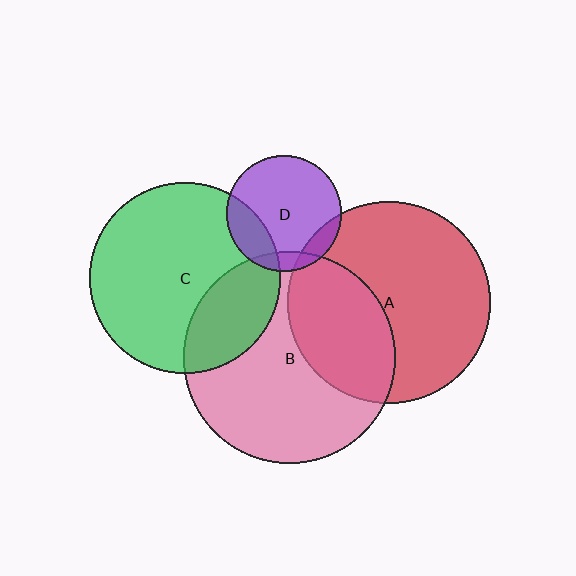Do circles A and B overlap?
Yes.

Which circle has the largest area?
Circle B (pink).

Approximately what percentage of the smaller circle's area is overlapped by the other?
Approximately 35%.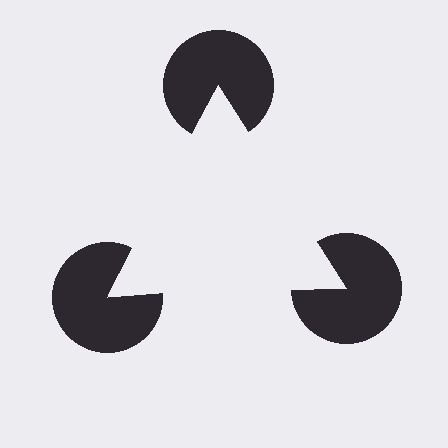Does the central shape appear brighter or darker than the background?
It typically appears slightly brighter than the background, even though no actual brightness change is drawn.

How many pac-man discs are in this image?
There are 3 — one at each vertex of the illusory triangle.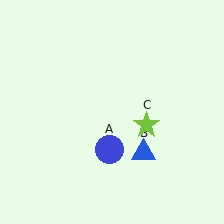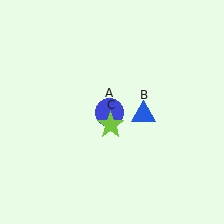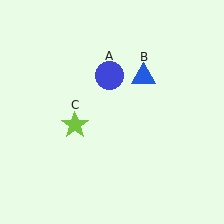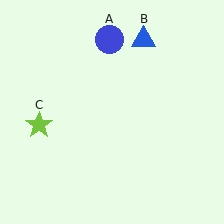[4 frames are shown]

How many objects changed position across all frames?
3 objects changed position: blue circle (object A), blue triangle (object B), lime star (object C).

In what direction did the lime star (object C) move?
The lime star (object C) moved left.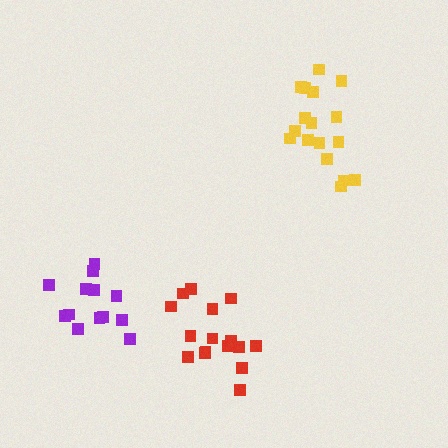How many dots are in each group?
Group 1: 13 dots, Group 2: 17 dots, Group 3: 16 dots (46 total).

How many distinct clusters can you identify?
There are 3 distinct clusters.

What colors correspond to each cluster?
The clusters are colored: purple, yellow, red.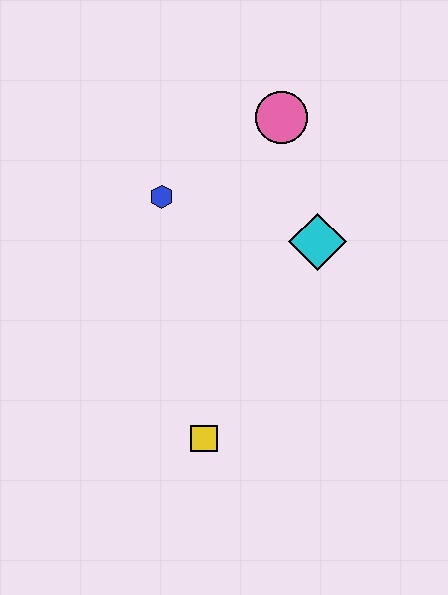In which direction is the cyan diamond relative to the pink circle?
The cyan diamond is below the pink circle.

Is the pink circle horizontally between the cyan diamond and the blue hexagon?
Yes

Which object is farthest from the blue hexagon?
The yellow square is farthest from the blue hexagon.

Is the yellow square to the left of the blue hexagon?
No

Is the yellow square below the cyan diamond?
Yes